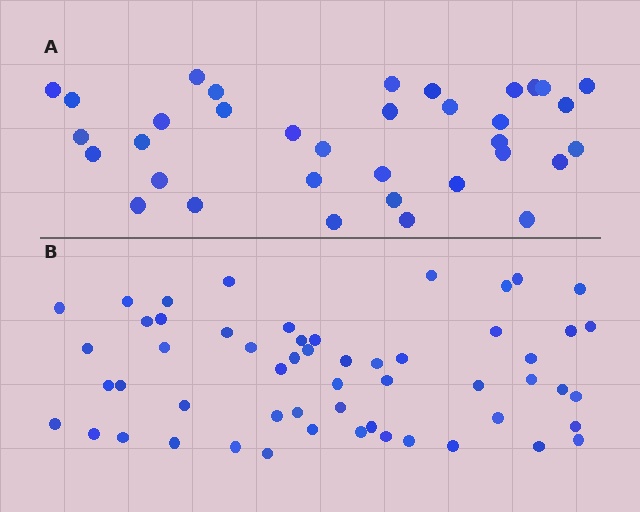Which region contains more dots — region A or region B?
Region B (the bottom region) has more dots.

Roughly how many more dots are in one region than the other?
Region B has approximately 20 more dots than region A.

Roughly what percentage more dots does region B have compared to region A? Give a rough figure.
About 55% more.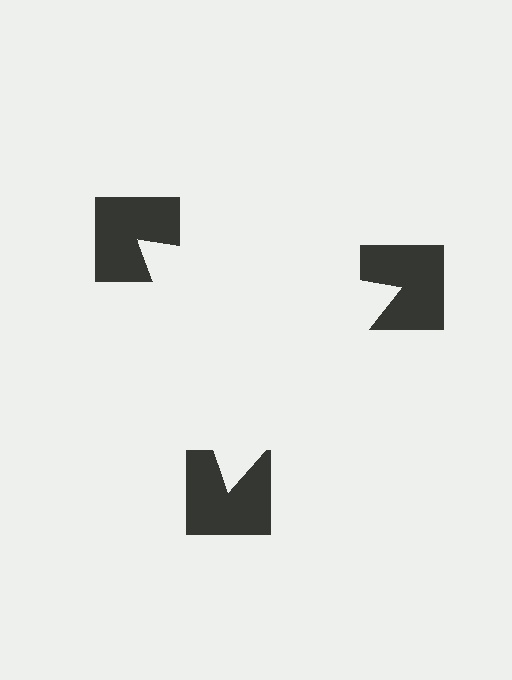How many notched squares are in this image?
There are 3 — one at each vertex of the illusory triangle.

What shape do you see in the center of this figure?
An illusory triangle — its edges are inferred from the aligned wedge cuts in the notched squares, not physically drawn.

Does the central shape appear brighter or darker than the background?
It typically appears slightly brighter than the background, even though no actual brightness change is drawn.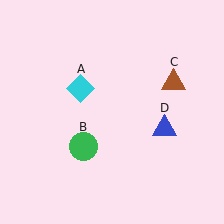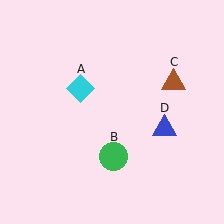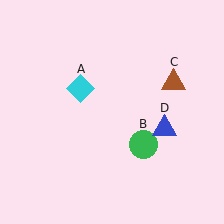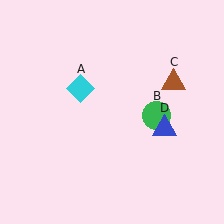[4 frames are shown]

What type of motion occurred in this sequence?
The green circle (object B) rotated counterclockwise around the center of the scene.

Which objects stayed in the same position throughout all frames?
Cyan diamond (object A) and brown triangle (object C) and blue triangle (object D) remained stationary.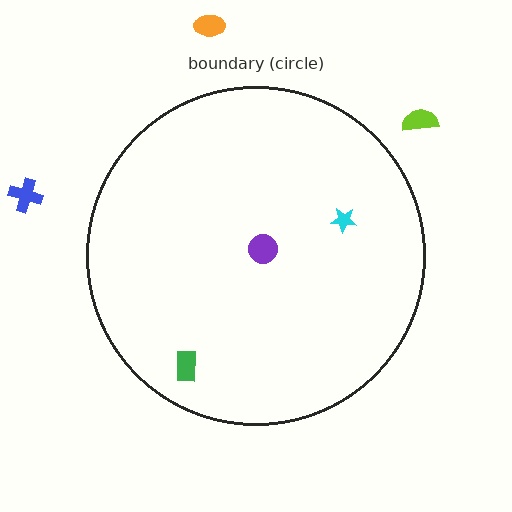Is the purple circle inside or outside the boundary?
Inside.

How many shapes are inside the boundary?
3 inside, 3 outside.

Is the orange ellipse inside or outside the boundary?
Outside.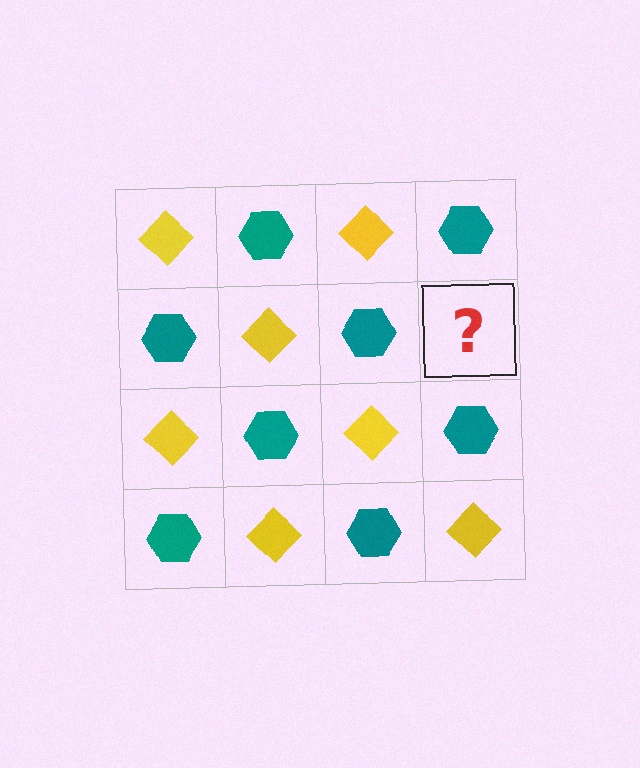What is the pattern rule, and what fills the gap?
The rule is that it alternates yellow diamond and teal hexagon in a checkerboard pattern. The gap should be filled with a yellow diamond.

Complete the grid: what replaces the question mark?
The question mark should be replaced with a yellow diamond.